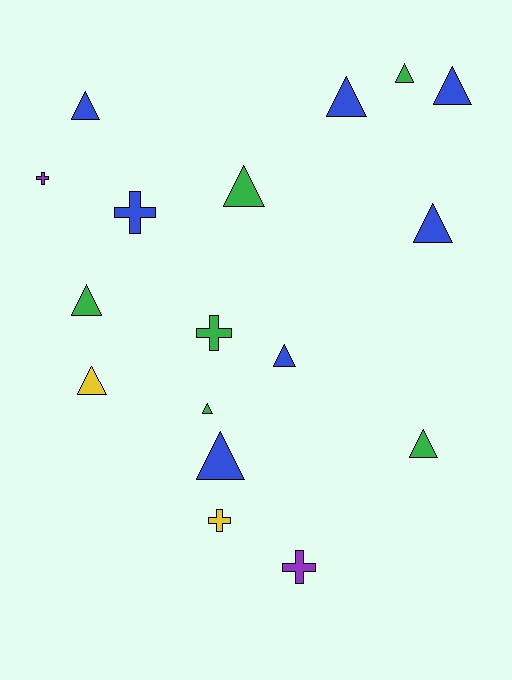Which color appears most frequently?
Blue, with 7 objects.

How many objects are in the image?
There are 17 objects.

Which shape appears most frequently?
Triangle, with 12 objects.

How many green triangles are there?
There are 5 green triangles.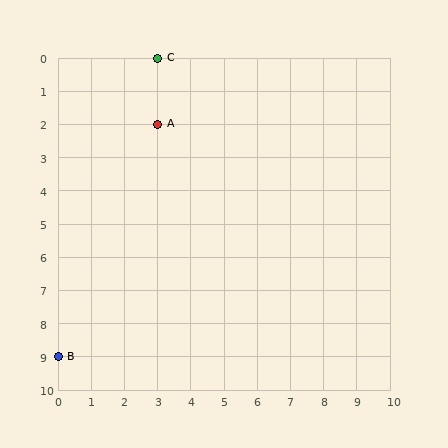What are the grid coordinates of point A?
Point A is at grid coordinates (3, 2).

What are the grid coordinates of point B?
Point B is at grid coordinates (0, 9).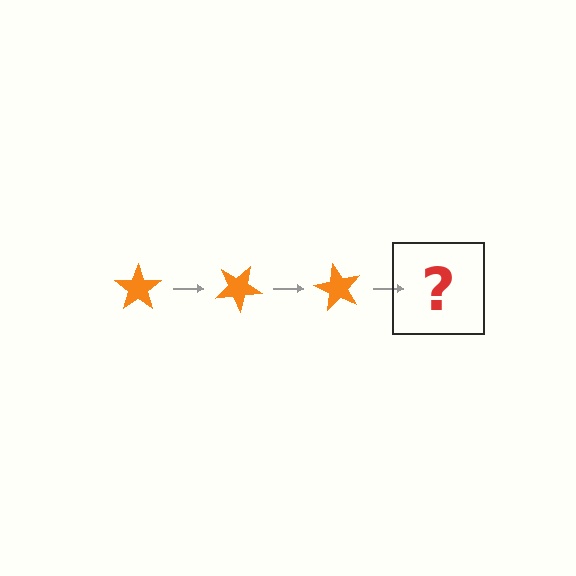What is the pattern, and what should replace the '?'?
The pattern is that the star rotates 30 degrees each step. The '?' should be an orange star rotated 90 degrees.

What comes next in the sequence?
The next element should be an orange star rotated 90 degrees.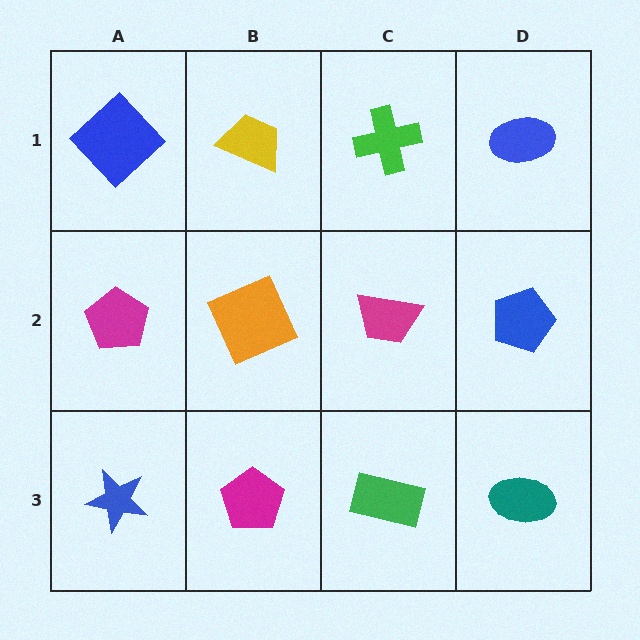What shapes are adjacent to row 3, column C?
A magenta trapezoid (row 2, column C), a magenta pentagon (row 3, column B), a teal ellipse (row 3, column D).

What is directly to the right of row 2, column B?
A magenta trapezoid.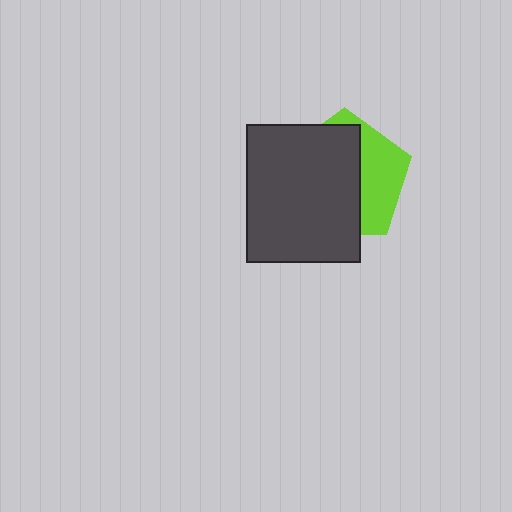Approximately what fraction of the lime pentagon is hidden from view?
Roughly 64% of the lime pentagon is hidden behind the dark gray rectangle.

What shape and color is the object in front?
The object in front is a dark gray rectangle.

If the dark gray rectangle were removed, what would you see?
You would see the complete lime pentagon.